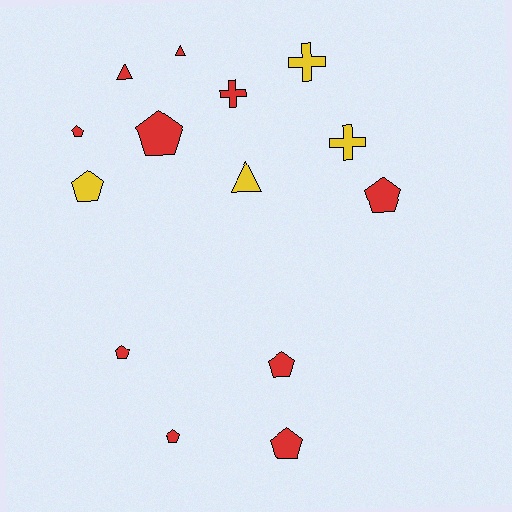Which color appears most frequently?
Red, with 10 objects.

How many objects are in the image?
There are 14 objects.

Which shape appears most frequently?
Pentagon, with 8 objects.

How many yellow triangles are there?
There is 1 yellow triangle.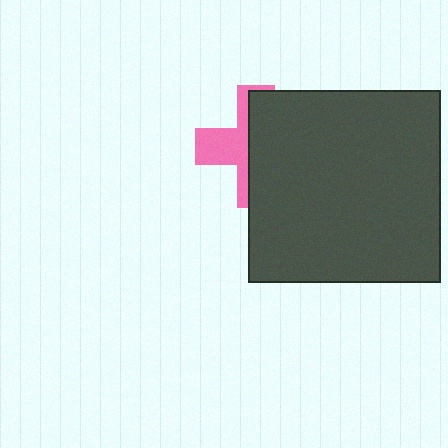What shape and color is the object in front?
The object in front is a dark gray square.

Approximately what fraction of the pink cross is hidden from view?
Roughly 63% of the pink cross is hidden behind the dark gray square.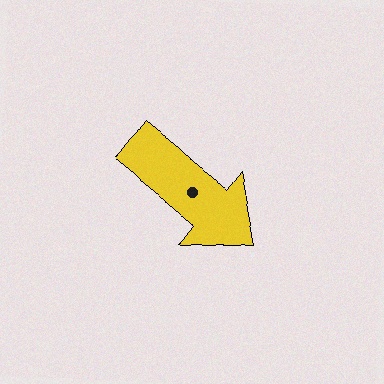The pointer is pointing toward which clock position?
Roughly 4 o'clock.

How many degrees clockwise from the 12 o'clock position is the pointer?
Approximately 128 degrees.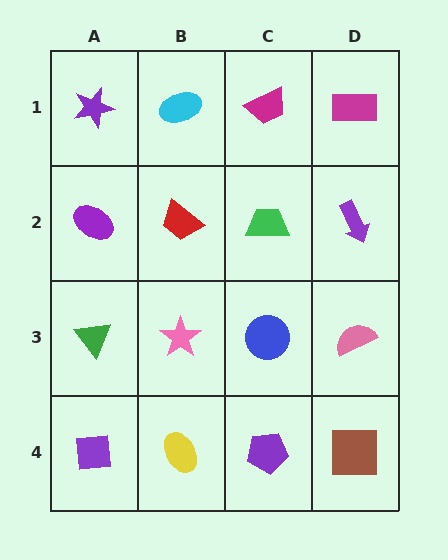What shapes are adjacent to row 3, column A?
A purple ellipse (row 2, column A), a purple square (row 4, column A), a pink star (row 3, column B).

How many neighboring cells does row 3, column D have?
3.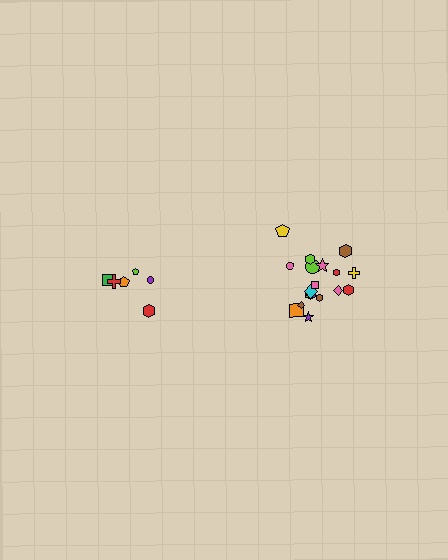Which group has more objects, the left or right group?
The right group.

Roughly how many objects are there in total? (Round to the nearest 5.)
Roughly 25 objects in total.